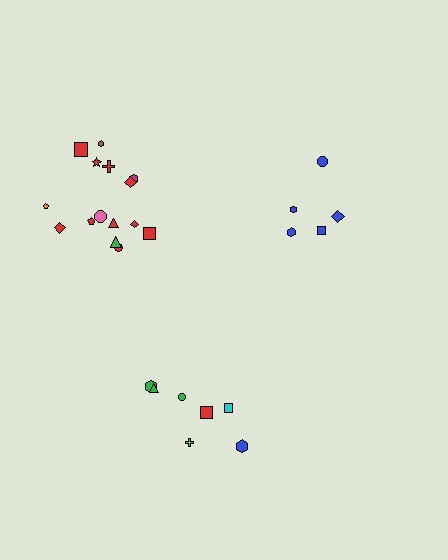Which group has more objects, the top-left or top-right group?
The top-left group.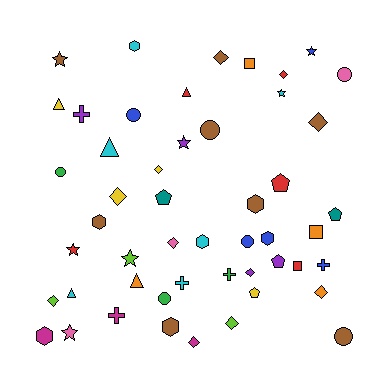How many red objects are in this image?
There are 5 red objects.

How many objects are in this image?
There are 50 objects.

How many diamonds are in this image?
There are 11 diamonds.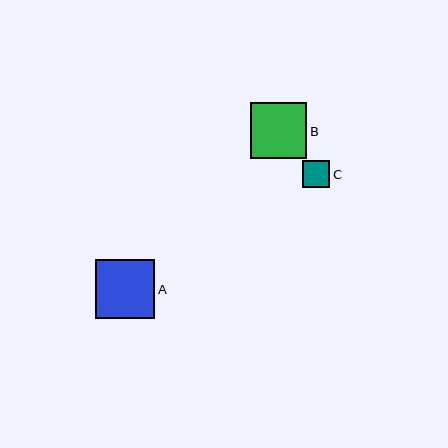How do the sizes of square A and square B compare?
Square A and square B are approximately the same size.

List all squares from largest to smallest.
From largest to smallest: A, B, C.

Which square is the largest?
Square A is the largest with a size of approximately 59 pixels.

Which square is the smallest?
Square C is the smallest with a size of approximately 27 pixels.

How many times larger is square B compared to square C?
Square B is approximately 2.1 times the size of square C.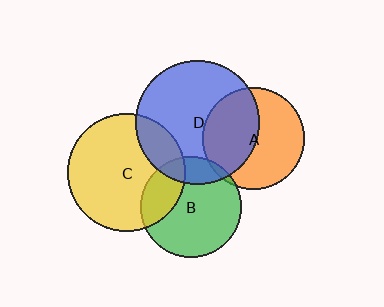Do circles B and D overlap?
Yes.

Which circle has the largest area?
Circle D (blue).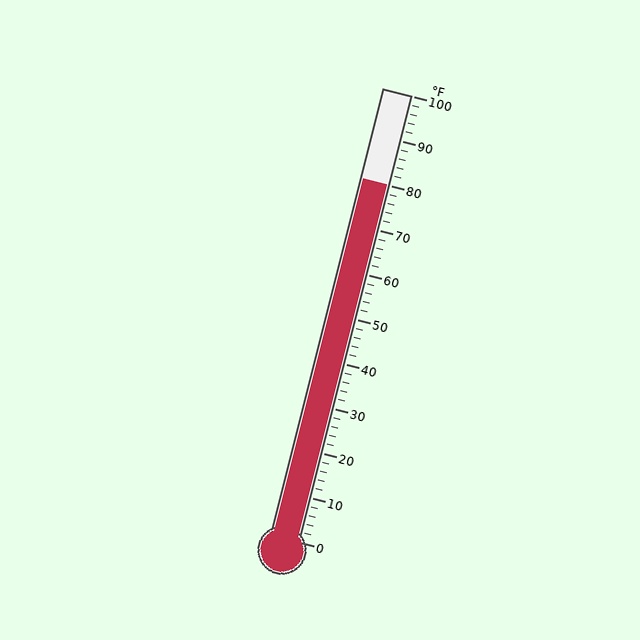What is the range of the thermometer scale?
The thermometer scale ranges from 0°F to 100°F.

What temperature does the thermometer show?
The thermometer shows approximately 80°F.